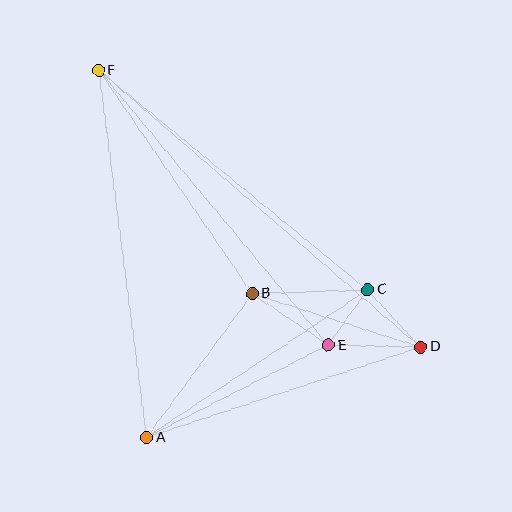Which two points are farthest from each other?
Points D and F are farthest from each other.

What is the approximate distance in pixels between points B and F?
The distance between B and F is approximately 271 pixels.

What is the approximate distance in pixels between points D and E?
The distance between D and E is approximately 92 pixels.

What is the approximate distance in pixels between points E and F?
The distance between E and F is approximately 358 pixels.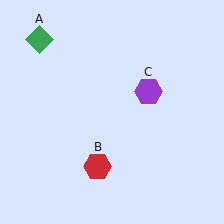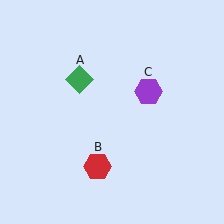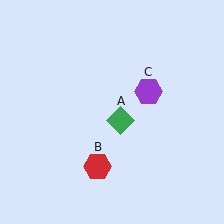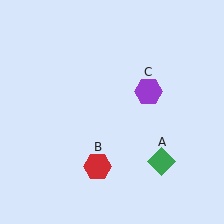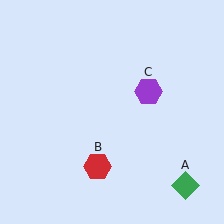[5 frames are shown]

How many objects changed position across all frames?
1 object changed position: green diamond (object A).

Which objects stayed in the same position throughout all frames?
Red hexagon (object B) and purple hexagon (object C) remained stationary.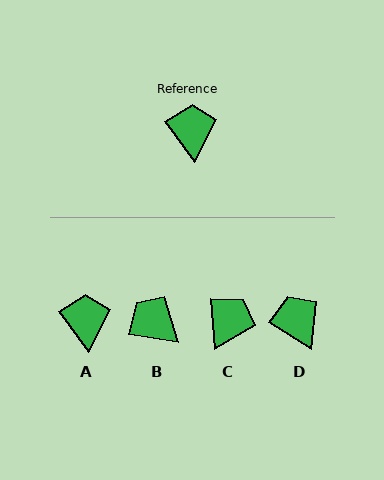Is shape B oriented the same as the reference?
No, it is off by about 44 degrees.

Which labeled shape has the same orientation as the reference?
A.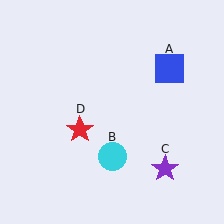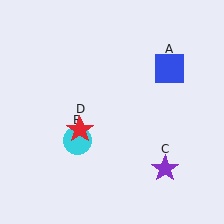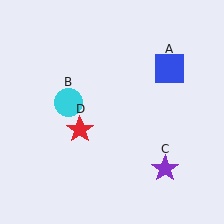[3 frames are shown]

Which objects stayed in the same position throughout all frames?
Blue square (object A) and purple star (object C) and red star (object D) remained stationary.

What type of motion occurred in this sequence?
The cyan circle (object B) rotated clockwise around the center of the scene.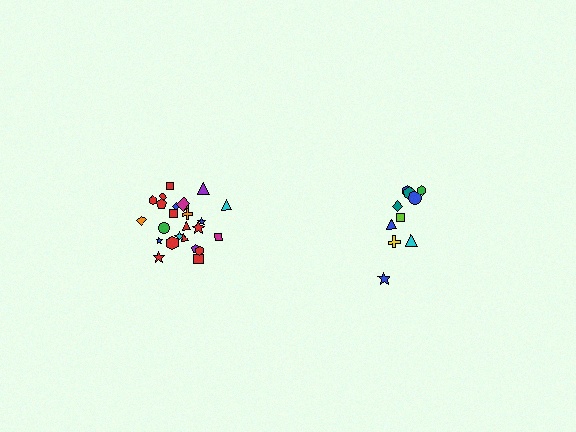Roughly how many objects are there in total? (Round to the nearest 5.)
Roughly 35 objects in total.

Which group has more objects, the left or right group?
The left group.